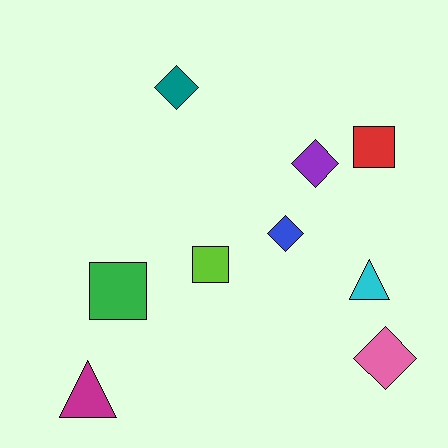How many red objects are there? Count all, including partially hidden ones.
There is 1 red object.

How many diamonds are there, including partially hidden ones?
There are 4 diamonds.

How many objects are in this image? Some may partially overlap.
There are 9 objects.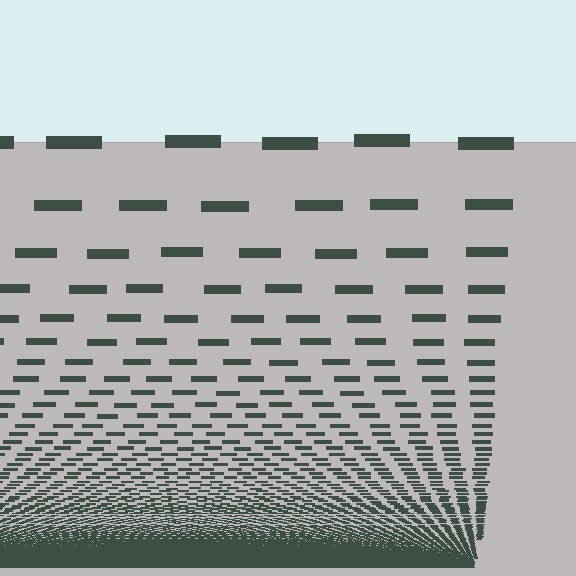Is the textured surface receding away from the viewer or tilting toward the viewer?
The surface appears to tilt toward the viewer. Texture elements get larger and sparser toward the top.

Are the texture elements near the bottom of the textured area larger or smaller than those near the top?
Smaller. The gradient is inverted — elements near the bottom are smaller and denser.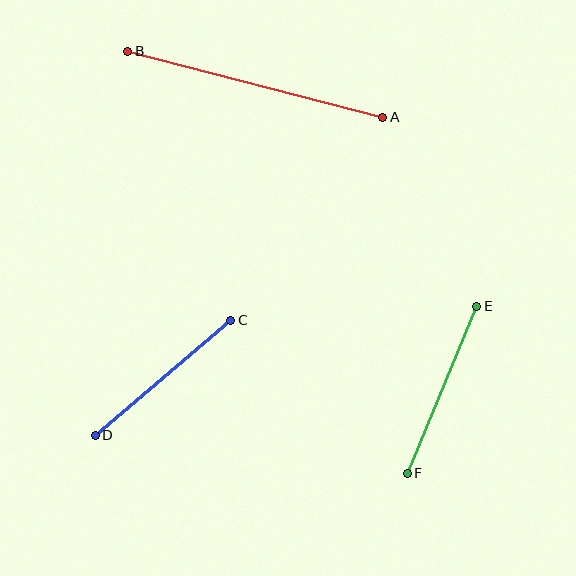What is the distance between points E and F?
The distance is approximately 181 pixels.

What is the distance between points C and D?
The distance is approximately 178 pixels.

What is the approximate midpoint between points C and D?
The midpoint is at approximately (163, 378) pixels.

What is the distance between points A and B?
The distance is approximately 263 pixels.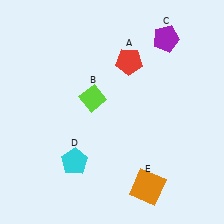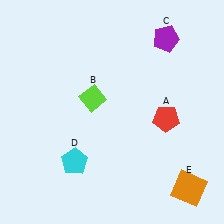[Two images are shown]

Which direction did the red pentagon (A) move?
The red pentagon (A) moved down.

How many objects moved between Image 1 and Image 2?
2 objects moved between the two images.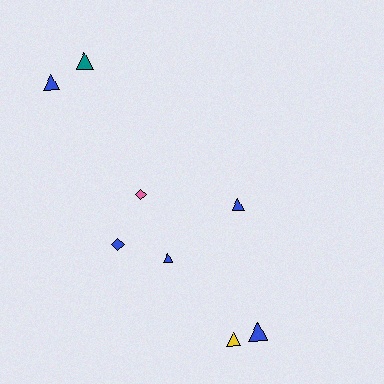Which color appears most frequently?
Blue, with 5 objects.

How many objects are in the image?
There are 8 objects.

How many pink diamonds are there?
There is 1 pink diamond.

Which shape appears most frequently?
Triangle, with 6 objects.